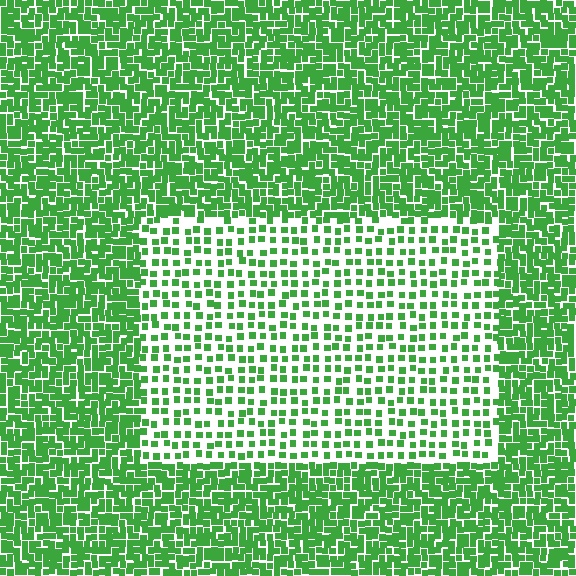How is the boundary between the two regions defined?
The boundary is defined by a change in element density (approximately 2.3x ratio). All elements are the same color, size, and shape.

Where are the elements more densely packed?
The elements are more densely packed outside the rectangle boundary.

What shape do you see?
I see a rectangle.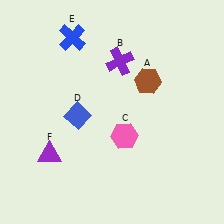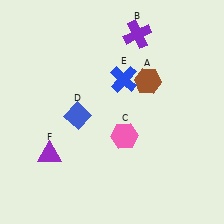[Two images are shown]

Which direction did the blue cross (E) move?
The blue cross (E) moved right.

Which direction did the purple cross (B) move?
The purple cross (B) moved up.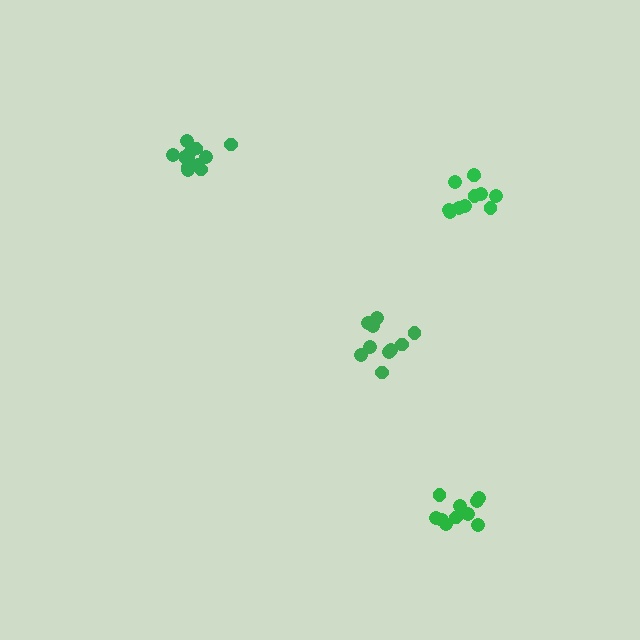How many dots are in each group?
Group 1: 10 dots, Group 2: 12 dots, Group 3: 10 dots, Group 4: 11 dots (43 total).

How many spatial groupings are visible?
There are 4 spatial groupings.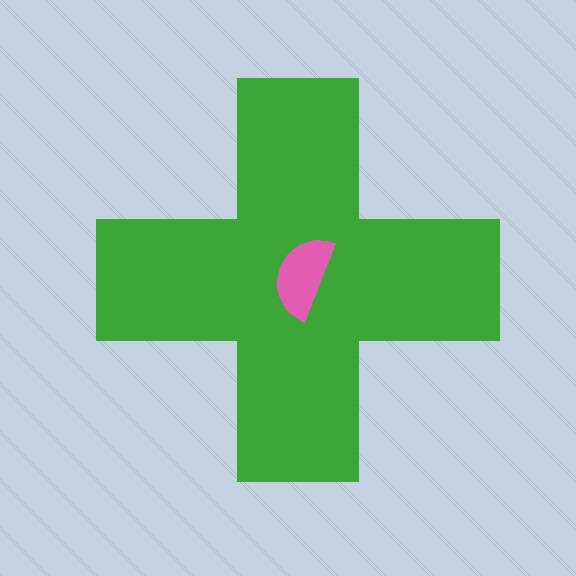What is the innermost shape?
The pink semicircle.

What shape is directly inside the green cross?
The pink semicircle.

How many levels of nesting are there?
2.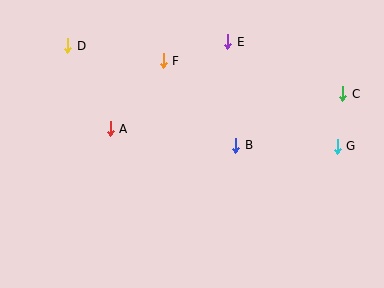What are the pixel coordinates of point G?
Point G is at (337, 146).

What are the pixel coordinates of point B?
Point B is at (236, 145).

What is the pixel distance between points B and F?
The distance between B and F is 111 pixels.